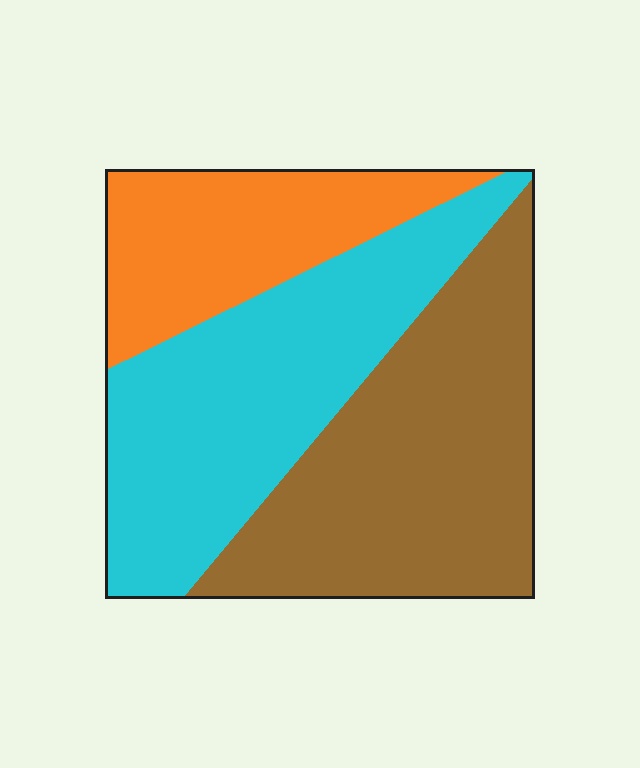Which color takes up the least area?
Orange, at roughly 20%.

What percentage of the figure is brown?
Brown covers 40% of the figure.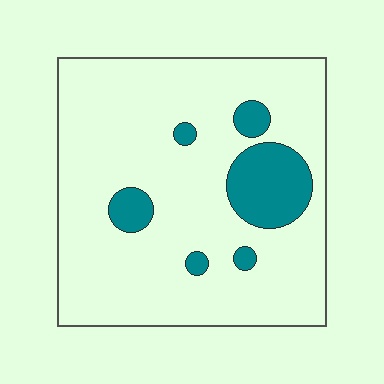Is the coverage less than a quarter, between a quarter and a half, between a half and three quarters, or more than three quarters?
Less than a quarter.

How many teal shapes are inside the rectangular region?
6.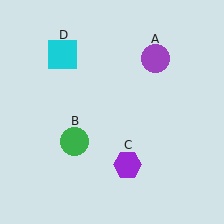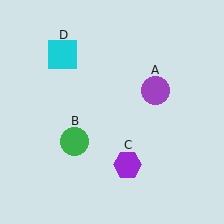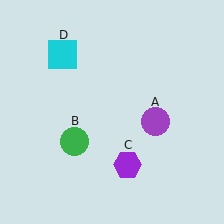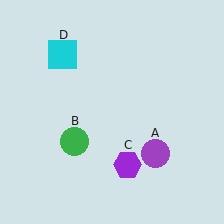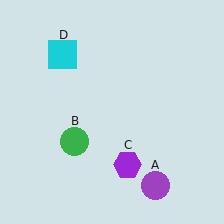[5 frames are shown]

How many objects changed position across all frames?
1 object changed position: purple circle (object A).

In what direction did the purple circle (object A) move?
The purple circle (object A) moved down.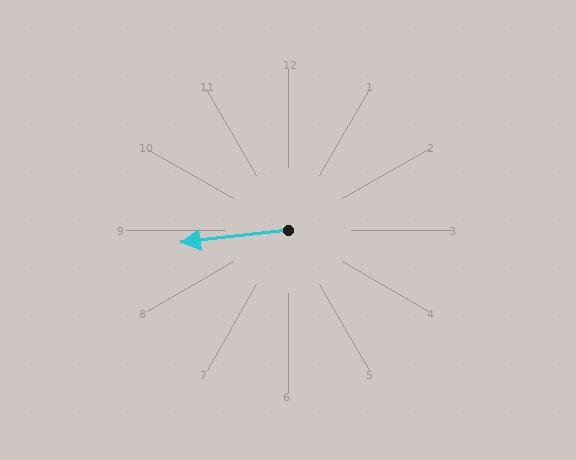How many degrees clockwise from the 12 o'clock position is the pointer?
Approximately 264 degrees.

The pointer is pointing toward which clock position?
Roughly 9 o'clock.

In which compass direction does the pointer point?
West.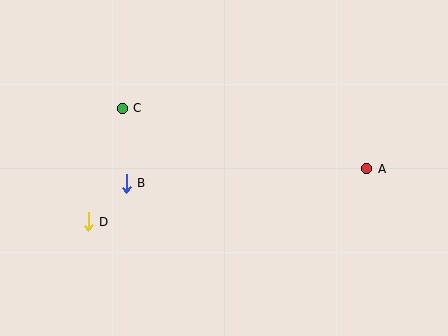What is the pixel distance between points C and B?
The distance between C and B is 75 pixels.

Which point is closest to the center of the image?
Point B at (126, 183) is closest to the center.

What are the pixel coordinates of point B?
Point B is at (126, 183).